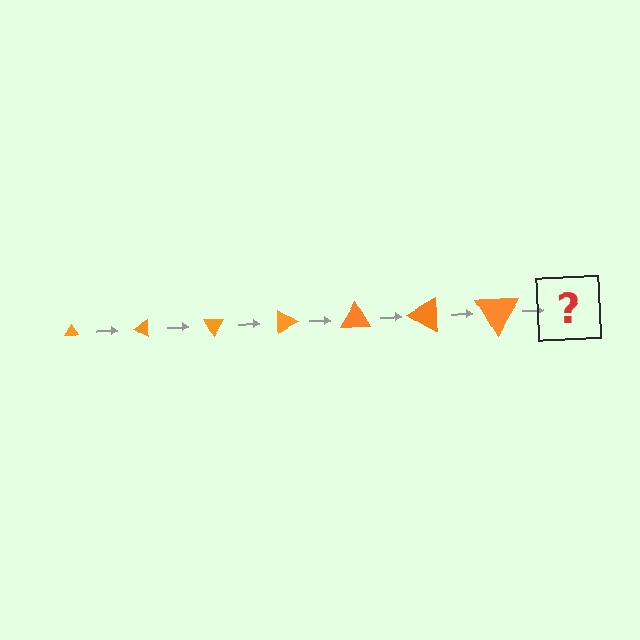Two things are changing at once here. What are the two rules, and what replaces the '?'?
The two rules are that the triangle grows larger each step and it rotates 30 degrees each step. The '?' should be a triangle, larger than the previous one and rotated 210 degrees from the start.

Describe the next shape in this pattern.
It should be a triangle, larger than the previous one and rotated 210 degrees from the start.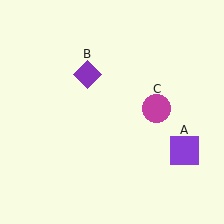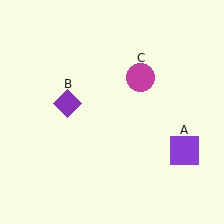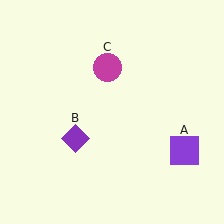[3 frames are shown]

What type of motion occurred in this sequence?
The purple diamond (object B), magenta circle (object C) rotated counterclockwise around the center of the scene.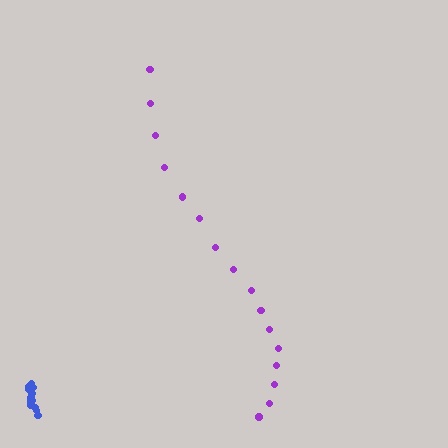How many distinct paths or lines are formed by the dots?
There are 2 distinct paths.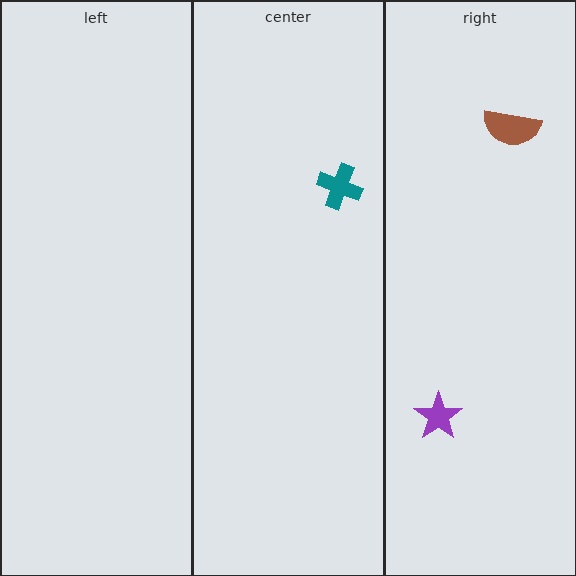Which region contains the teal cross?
The center region.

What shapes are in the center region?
The teal cross.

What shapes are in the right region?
The brown semicircle, the purple star.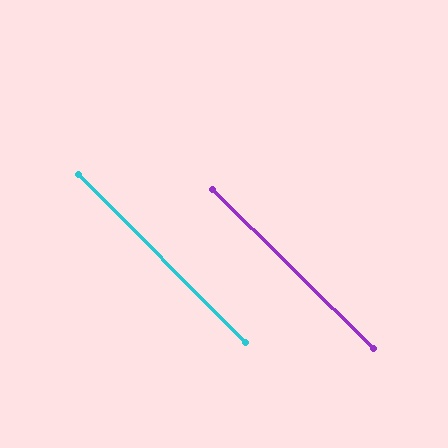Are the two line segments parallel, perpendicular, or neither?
Parallel — their directions differ by only 0.7°.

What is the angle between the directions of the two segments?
Approximately 1 degree.